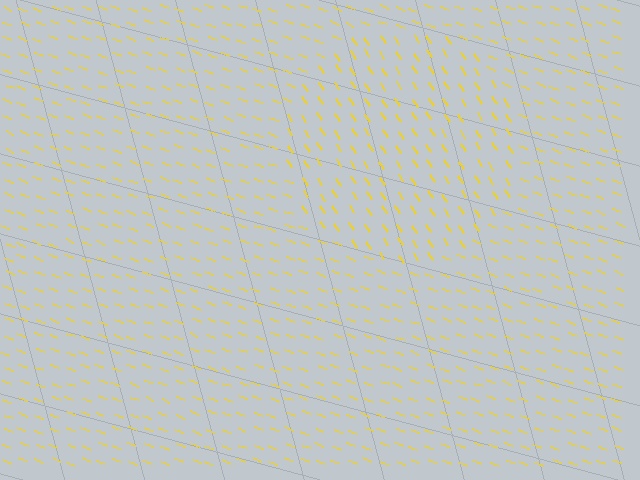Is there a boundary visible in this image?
Yes, there is a texture boundary formed by a change in line orientation.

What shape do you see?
I see a circle.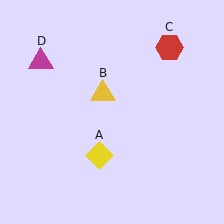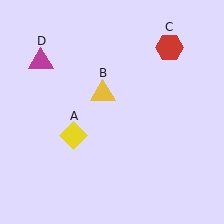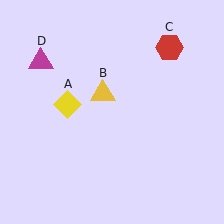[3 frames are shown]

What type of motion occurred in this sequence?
The yellow diamond (object A) rotated clockwise around the center of the scene.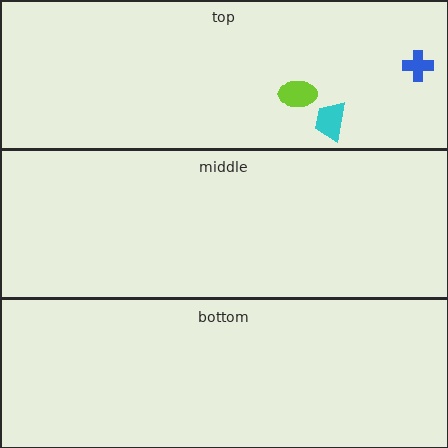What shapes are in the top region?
The cyan trapezoid, the blue cross, the lime ellipse.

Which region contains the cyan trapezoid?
The top region.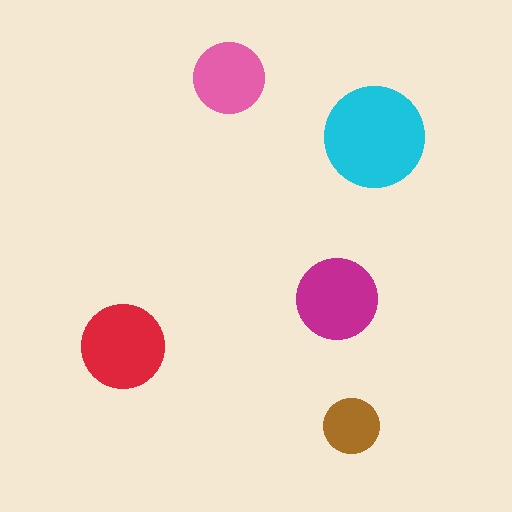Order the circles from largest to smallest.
the cyan one, the red one, the magenta one, the pink one, the brown one.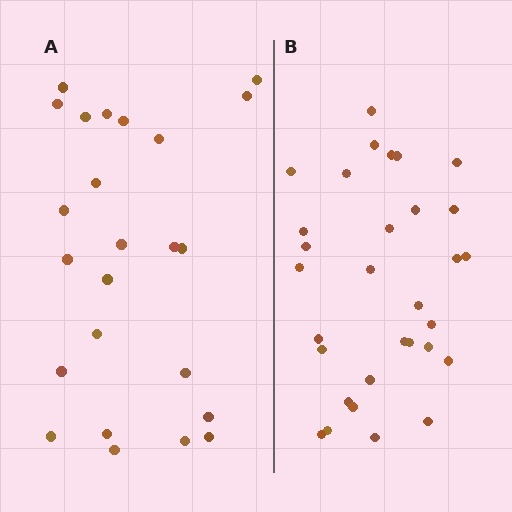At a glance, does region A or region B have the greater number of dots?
Region B (the right region) has more dots.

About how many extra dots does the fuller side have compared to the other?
Region B has roughly 8 or so more dots than region A.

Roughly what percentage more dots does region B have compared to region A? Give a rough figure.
About 30% more.